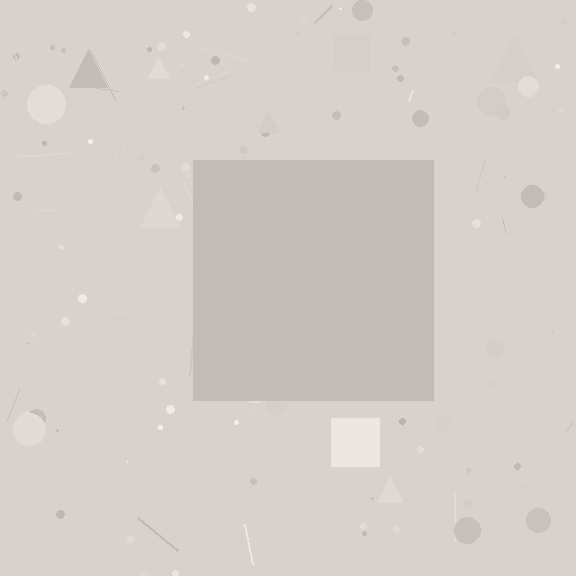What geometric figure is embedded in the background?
A square is embedded in the background.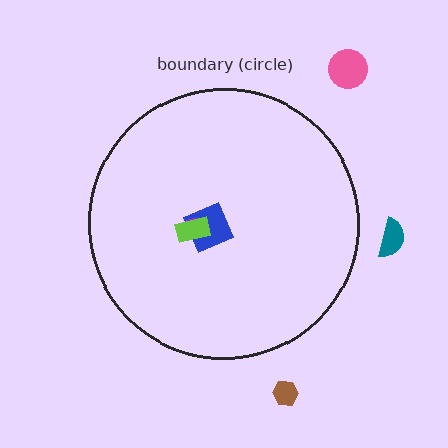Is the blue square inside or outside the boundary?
Inside.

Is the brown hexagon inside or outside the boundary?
Outside.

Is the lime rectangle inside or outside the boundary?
Inside.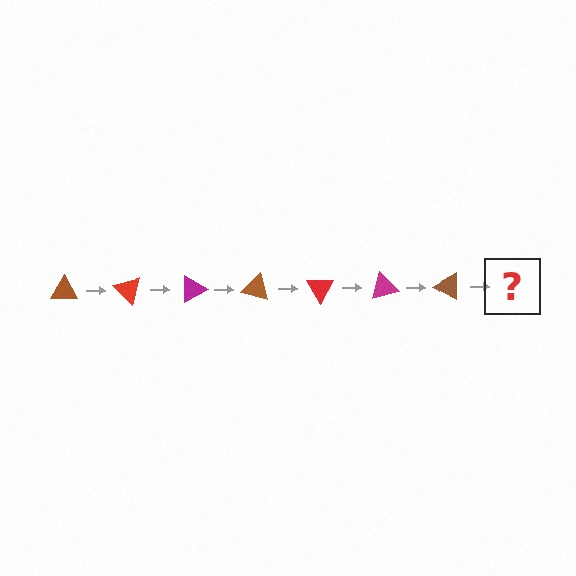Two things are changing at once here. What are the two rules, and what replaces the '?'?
The two rules are that it rotates 45 degrees each step and the color cycles through brown, red, and magenta. The '?' should be a red triangle, rotated 315 degrees from the start.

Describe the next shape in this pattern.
It should be a red triangle, rotated 315 degrees from the start.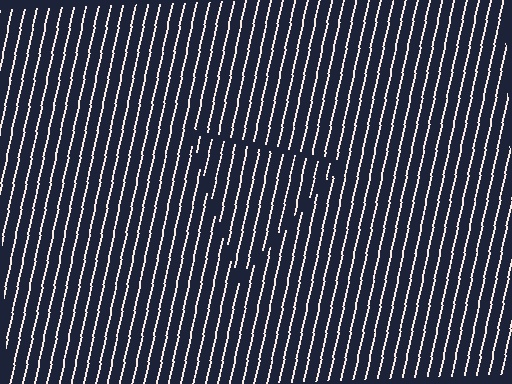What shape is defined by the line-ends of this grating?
An illusory triangle. The interior of the shape contains the same grating, shifted by half a period — the contour is defined by the phase discontinuity where line-ends from the inner and outer gratings abut.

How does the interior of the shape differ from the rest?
The interior of the shape contains the same grating, shifted by half a period — the contour is defined by the phase discontinuity where line-ends from the inner and outer gratings abut.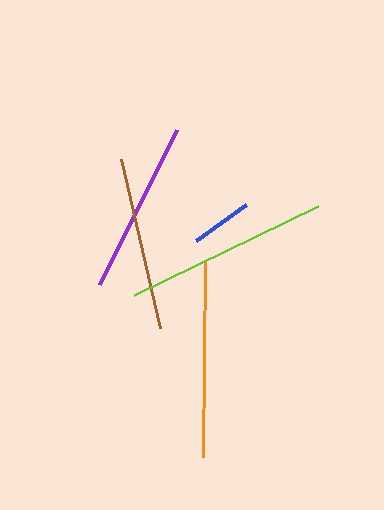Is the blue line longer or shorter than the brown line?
The brown line is longer than the blue line.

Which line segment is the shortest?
The blue line is the shortest at approximately 62 pixels.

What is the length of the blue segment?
The blue segment is approximately 62 pixels long.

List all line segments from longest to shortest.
From longest to shortest: lime, orange, brown, purple, blue.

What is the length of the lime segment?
The lime segment is approximately 205 pixels long.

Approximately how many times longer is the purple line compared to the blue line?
The purple line is approximately 2.8 times the length of the blue line.